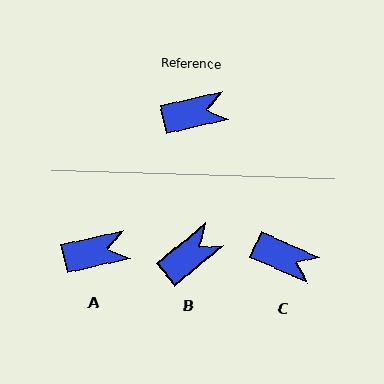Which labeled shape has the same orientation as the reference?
A.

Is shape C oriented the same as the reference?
No, it is off by about 37 degrees.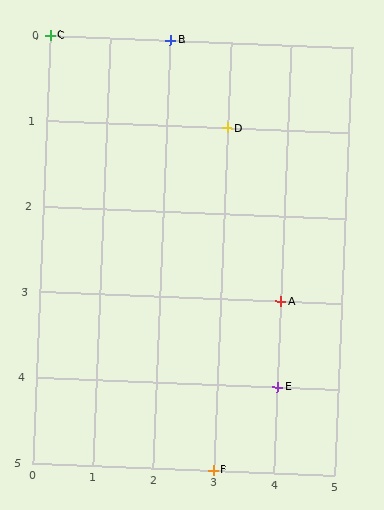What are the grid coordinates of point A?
Point A is at grid coordinates (4, 3).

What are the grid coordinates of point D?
Point D is at grid coordinates (3, 1).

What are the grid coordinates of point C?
Point C is at grid coordinates (0, 0).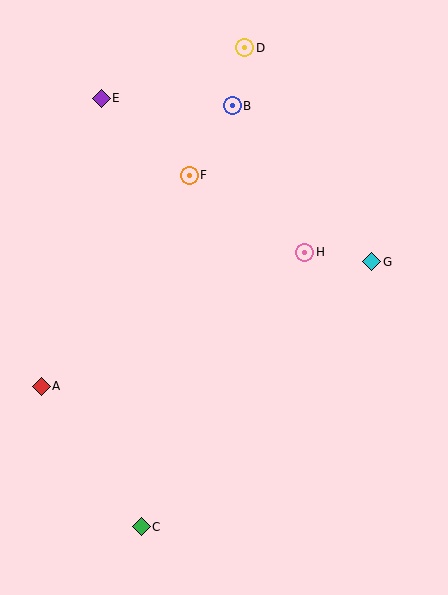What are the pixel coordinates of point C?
Point C is at (141, 527).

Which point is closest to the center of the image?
Point H at (305, 252) is closest to the center.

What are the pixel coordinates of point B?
Point B is at (232, 106).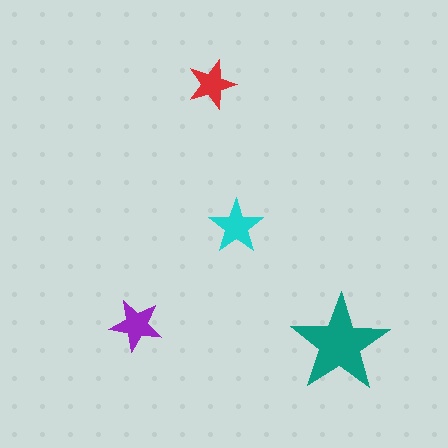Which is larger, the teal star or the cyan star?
The teal one.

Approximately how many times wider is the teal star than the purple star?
About 2 times wider.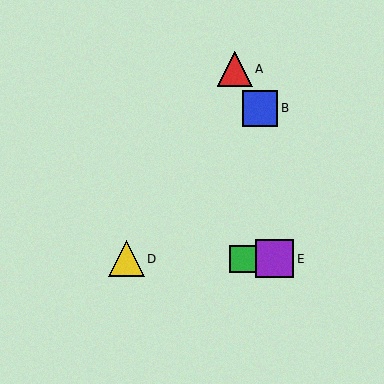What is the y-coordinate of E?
Object E is at y≈259.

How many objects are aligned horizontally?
3 objects (C, D, E) are aligned horizontally.